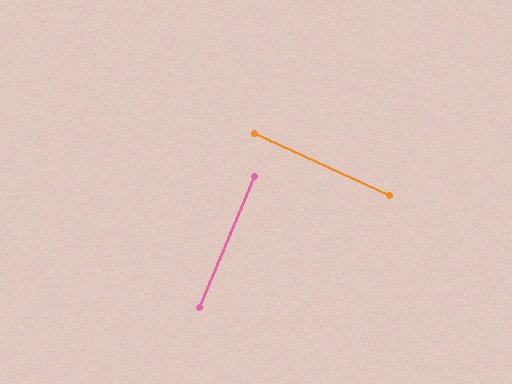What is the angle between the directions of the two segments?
Approximately 88 degrees.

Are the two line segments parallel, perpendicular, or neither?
Perpendicular — they meet at approximately 88°.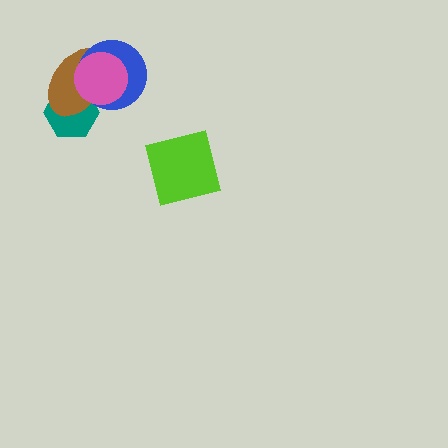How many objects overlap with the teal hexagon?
3 objects overlap with the teal hexagon.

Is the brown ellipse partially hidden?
Yes, it is partially covered by another shape.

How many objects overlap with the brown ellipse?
3 objects overlap with the brown ellipse.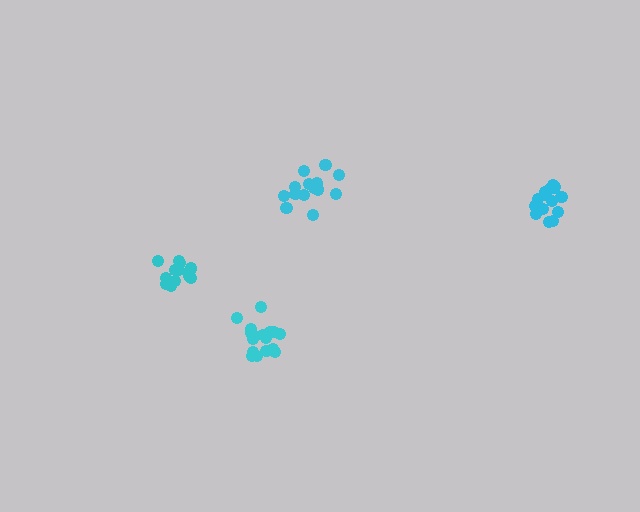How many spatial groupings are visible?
There are 4 spatial groupings.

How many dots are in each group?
Group 1: 15 dots, Group 2: 16 dots, Group 3: 12 dots, Group 4: 15 dots (58 total).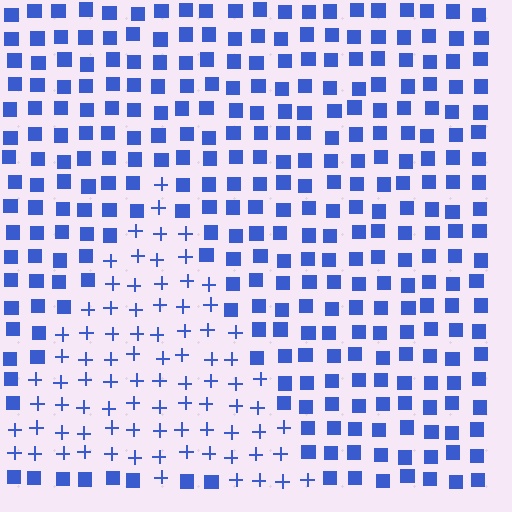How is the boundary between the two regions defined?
The boundary is defined by a change in element shape: plus signs inside vs. squares outside. All elements share the same color and spacing.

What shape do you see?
I see a triangle.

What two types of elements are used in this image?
The image uses plus signs inside the triangle region and squares outside it.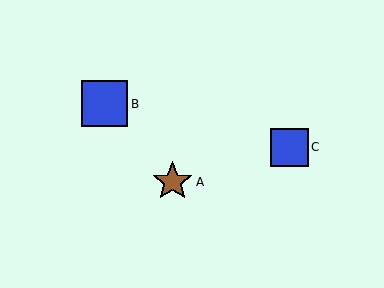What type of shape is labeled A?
Shape A is a brown star.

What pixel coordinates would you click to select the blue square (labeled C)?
Click at (289, 147) to select the blue square C.